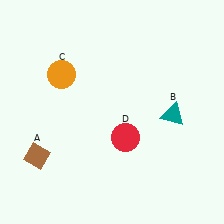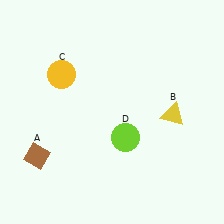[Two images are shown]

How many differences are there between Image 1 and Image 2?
There are 3 differences between the two images.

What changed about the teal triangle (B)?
In Image 1, B is teal. In Image 2, it changed to yellow.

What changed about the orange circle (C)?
In Image 1, C is orange. In Image 2, it changed to yellow.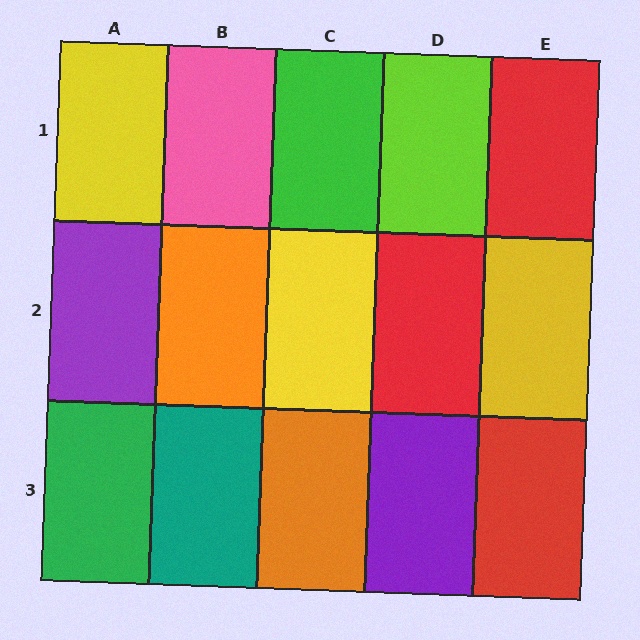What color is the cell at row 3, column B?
Teal.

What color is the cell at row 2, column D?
Red.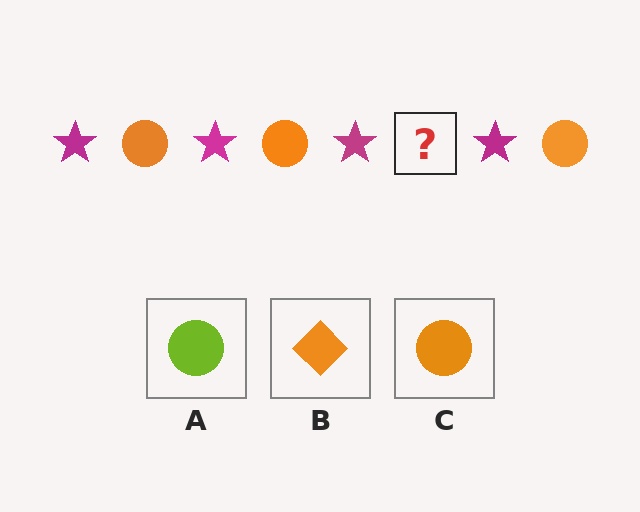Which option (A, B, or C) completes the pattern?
C.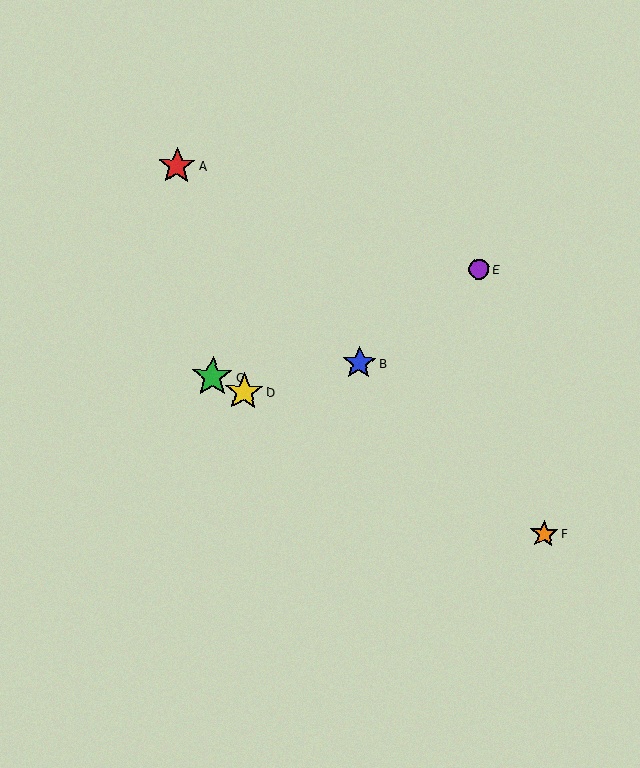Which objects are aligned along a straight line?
Objects C, D, F are aligned along a straight line.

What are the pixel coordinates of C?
Object C is at (212, 377).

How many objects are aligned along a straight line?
3 objects (C, D, F) are aligned along a straight line.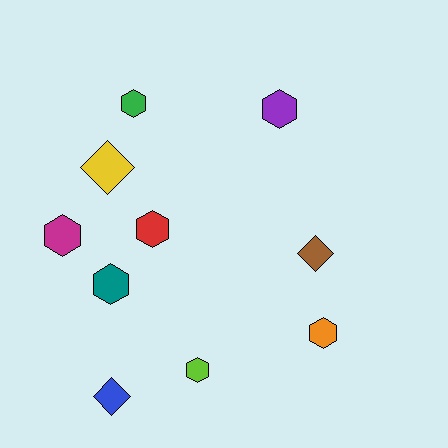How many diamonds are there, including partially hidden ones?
There are 3 diamonds.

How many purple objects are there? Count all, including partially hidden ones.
There is 1 purple object.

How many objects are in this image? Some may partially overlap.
There are 10 objects.